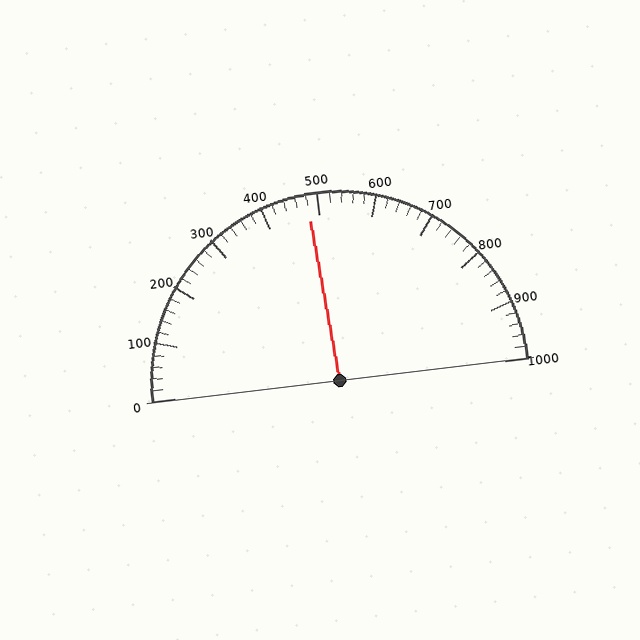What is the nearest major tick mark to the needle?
The nearest major tick mark is 500.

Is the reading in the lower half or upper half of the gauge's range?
The reading is in the lower half of the range (0 to 1000).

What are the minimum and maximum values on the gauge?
The gauge ranges from 0 to 1000.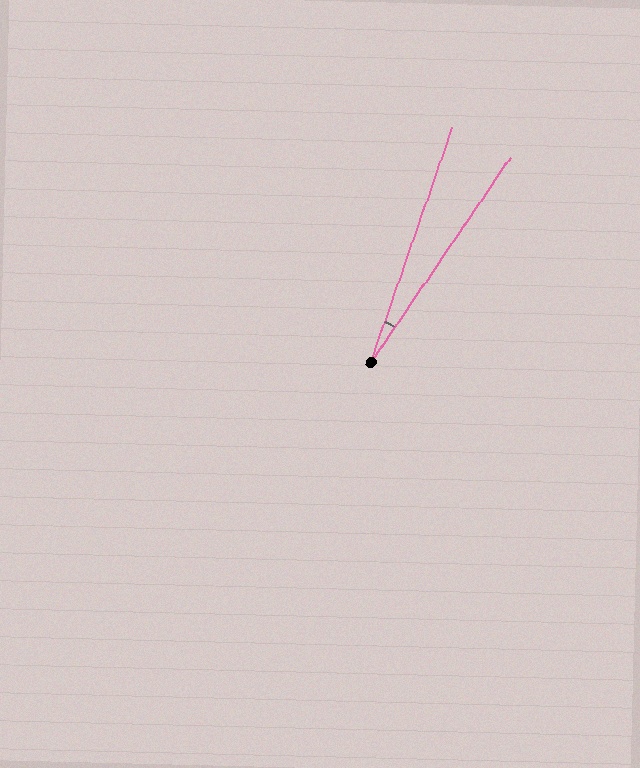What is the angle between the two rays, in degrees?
Approximately 15 degrees.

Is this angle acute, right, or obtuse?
It is acute.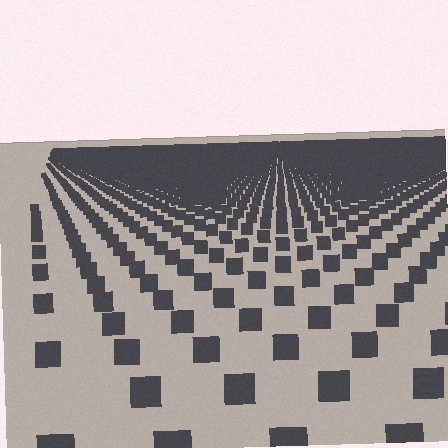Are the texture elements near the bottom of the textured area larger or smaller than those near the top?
Larger. Near the bottom, elements are closer to the viewer and appear at a bigger on-screen size.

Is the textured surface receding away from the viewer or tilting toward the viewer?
The surface is receding away from the viewer. Texture elements get smaller and denser toward the top.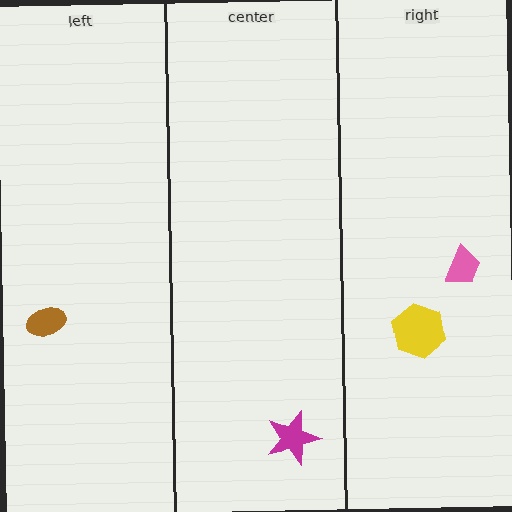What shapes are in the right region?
The yellow hexagon, the pink trapezoid.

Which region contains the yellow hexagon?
The right region.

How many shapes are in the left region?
1.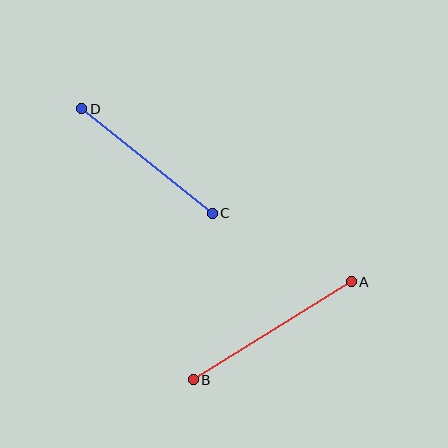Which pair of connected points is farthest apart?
Points A and B are farthest apart.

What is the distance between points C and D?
The distance is approximately 167 pixels.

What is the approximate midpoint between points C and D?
The midpoint is at approximately (147, 161) pixels.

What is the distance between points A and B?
The distance is approximately 186 pixels.